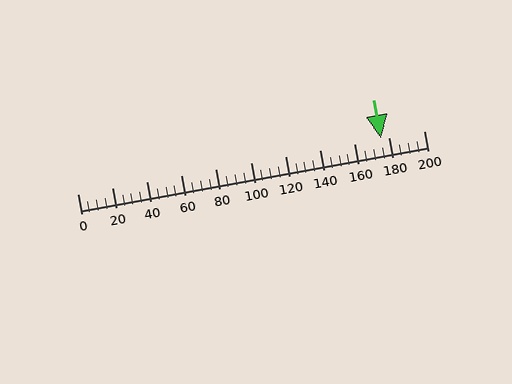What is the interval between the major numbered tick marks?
The major tick marks are spaced 20 units apart.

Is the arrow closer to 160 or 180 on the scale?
The arrow is closer to 180.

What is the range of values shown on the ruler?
The ruler shows values from 0 to 200.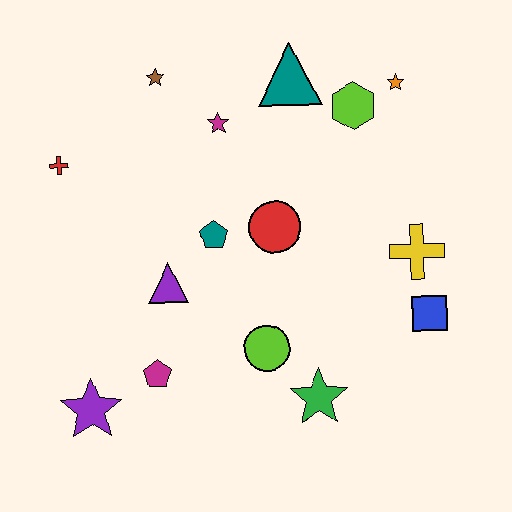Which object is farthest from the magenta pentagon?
The orange star is farthest from the magenta pentagon.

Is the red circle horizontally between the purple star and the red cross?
No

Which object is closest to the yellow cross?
The blue square is closest to the yellow cross.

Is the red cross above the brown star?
No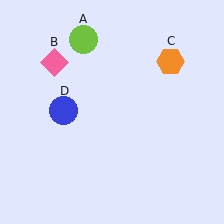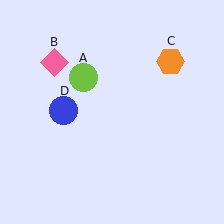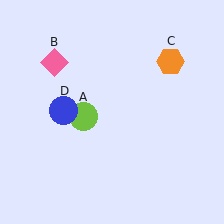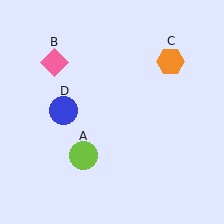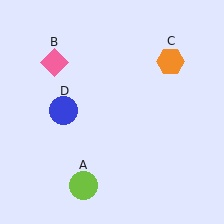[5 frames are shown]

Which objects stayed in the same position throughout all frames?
Pink diamond (object B) and orange hexagon (object C) and blue circle (object D) remained stationary.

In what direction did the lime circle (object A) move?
The lime circle (object A) moved down.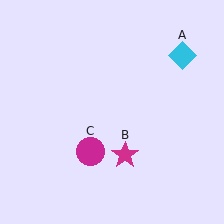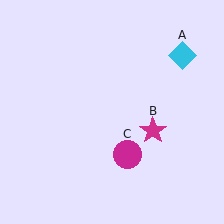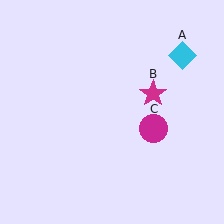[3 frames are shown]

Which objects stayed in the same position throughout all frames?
Cyan diamond (object A) remained stationary.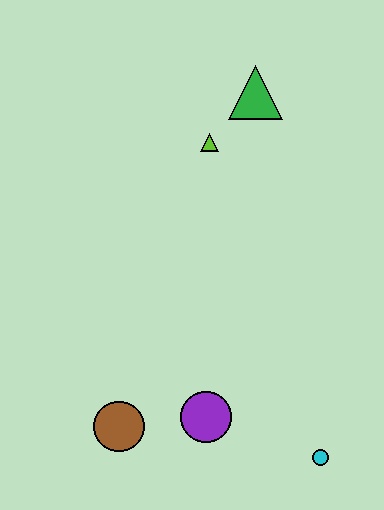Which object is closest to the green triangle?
The lime triangle is closest to the green triangle.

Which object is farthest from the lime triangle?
The cyan circle is farthest from the lime triangle.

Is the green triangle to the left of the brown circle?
No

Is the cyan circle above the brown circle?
No